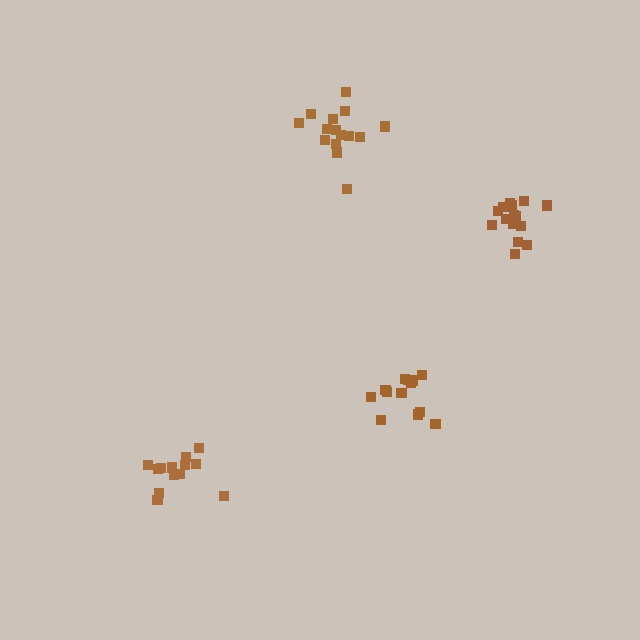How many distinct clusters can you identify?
There are 4 distinct clusters.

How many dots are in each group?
Group 1: 13 dots, Group 2: 15 dots, Group 3: 15 dots, Group 4: 13 dots (56 total).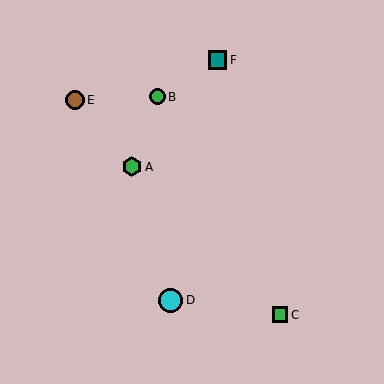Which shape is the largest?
The cyan circle (labeled D) is the largest.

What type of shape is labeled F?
Shape F is a teal square.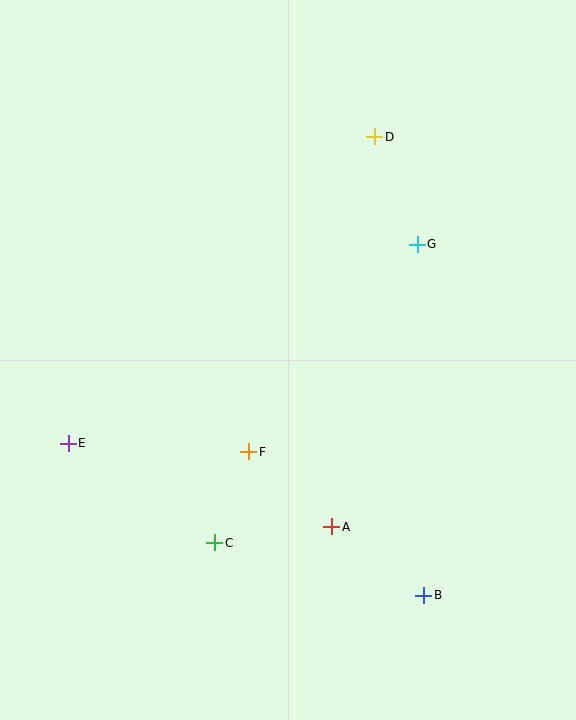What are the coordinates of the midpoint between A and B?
The midpoint between A and B is at (378, 561).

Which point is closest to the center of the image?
Point F at (249, 452) is closest to the center.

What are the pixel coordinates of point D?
Point D is at (375, 137).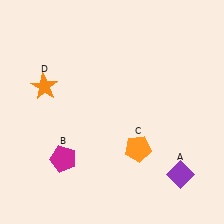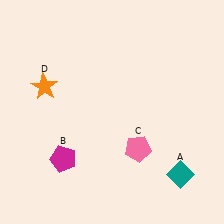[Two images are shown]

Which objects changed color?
A changed from purple to teal. C changed from orange to pink.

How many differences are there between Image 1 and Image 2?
There are 2 differences between the two images.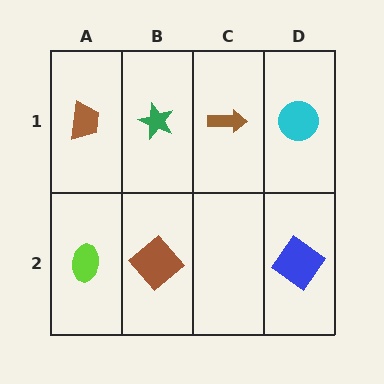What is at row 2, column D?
A blue diamond.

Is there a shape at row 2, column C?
No, that cell is empty.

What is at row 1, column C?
A brown arrow.